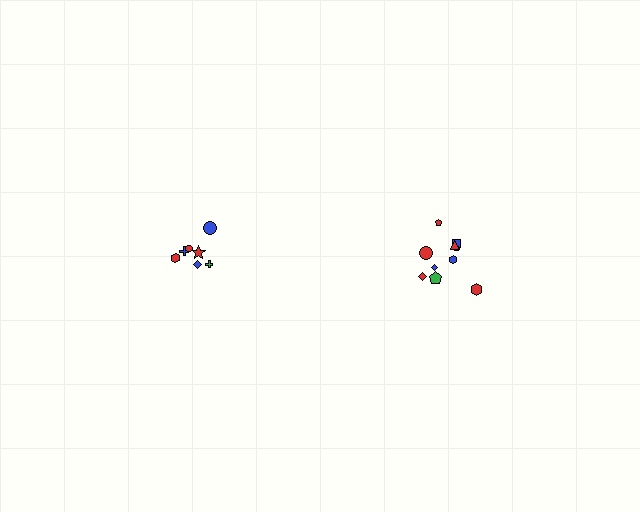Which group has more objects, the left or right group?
The right group.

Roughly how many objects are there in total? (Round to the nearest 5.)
Roughly 15 objects in total.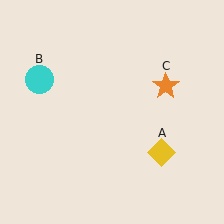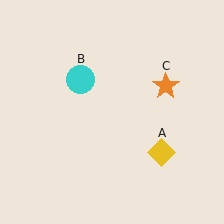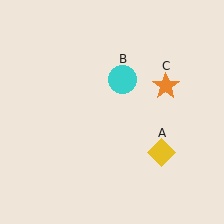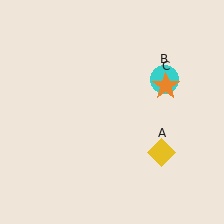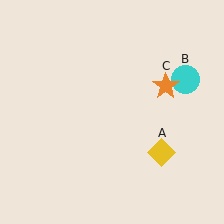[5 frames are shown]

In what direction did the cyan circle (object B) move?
The cyan circle (object B) moved right.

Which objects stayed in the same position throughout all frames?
Yellow diamond (object A) and orange star (object C) remained stationary.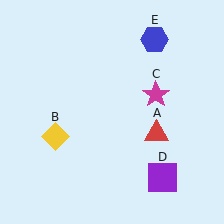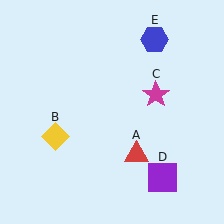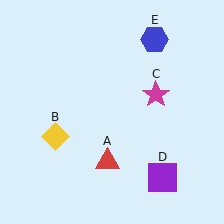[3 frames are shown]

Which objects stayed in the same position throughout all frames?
Yellow diamond (object B) and magenta star (object C) and purple square (object D) and blue hexagon (object E) remained stationary.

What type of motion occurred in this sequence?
The red triangle (object A) rotated clockwise around the center of the scene.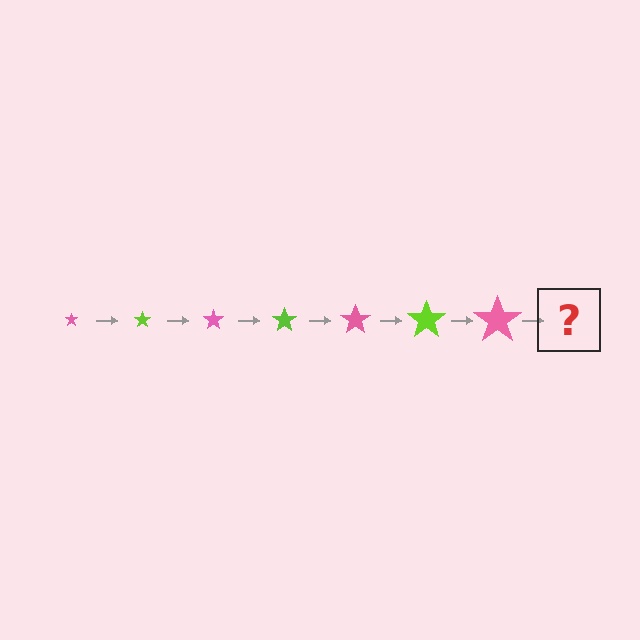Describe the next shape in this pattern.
It should be a lime star, larger than the previous one.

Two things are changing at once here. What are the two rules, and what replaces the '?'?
The two rules are that the star grows larger each step and the color cycles through pink and lime. The '?' should be a lime star, larger than the previous one.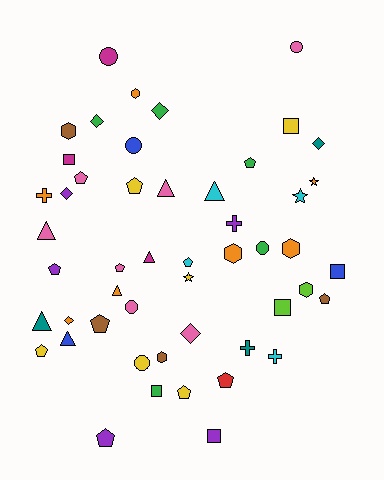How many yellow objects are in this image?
There are 6 yellow objects.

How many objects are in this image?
There are 50 objects.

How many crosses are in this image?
There are 4 crosses.